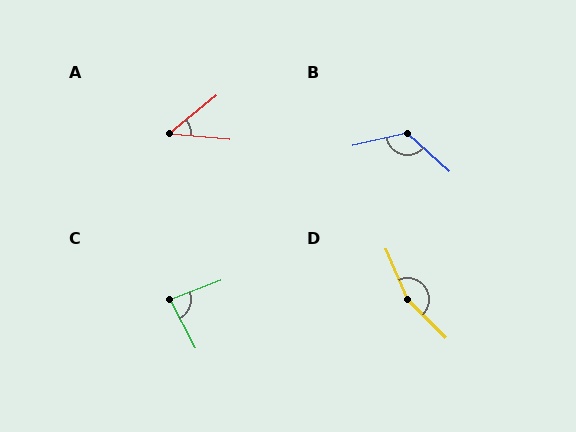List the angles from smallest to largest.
A (44°), C (83°), B (125°), D (158°).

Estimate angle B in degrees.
Approximately 125 degrees.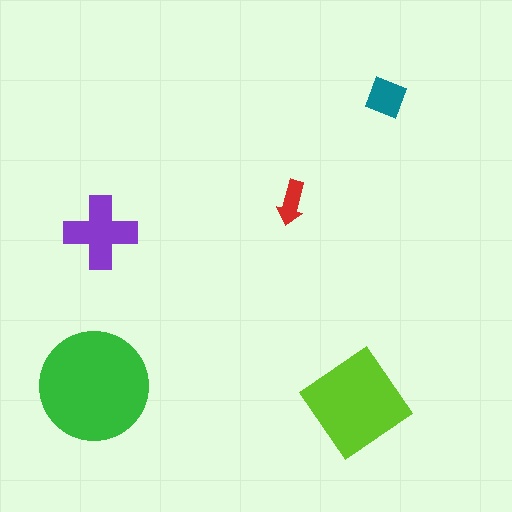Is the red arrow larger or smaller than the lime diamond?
Smaller.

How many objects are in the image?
There are 5 objects in the image.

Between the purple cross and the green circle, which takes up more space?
The green circle.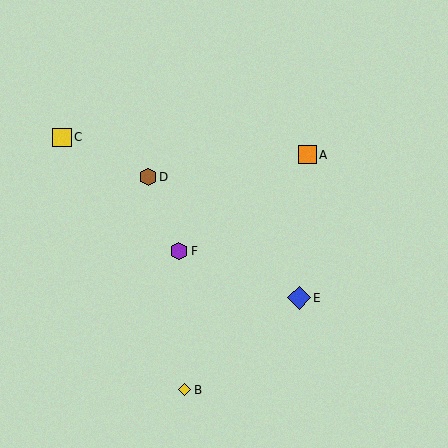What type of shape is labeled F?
Shape F is a purple hexagon.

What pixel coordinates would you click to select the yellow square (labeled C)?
Click at (62, 138) to select the yellow square C.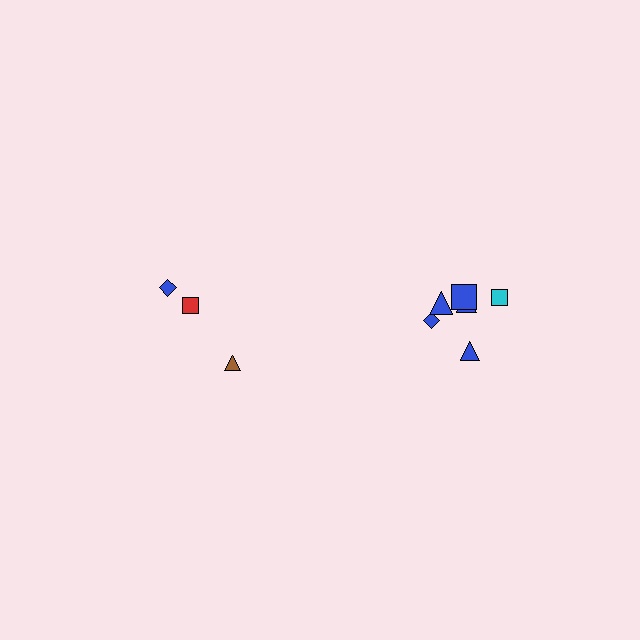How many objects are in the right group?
There are 6 objects.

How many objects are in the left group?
There are 3 objects.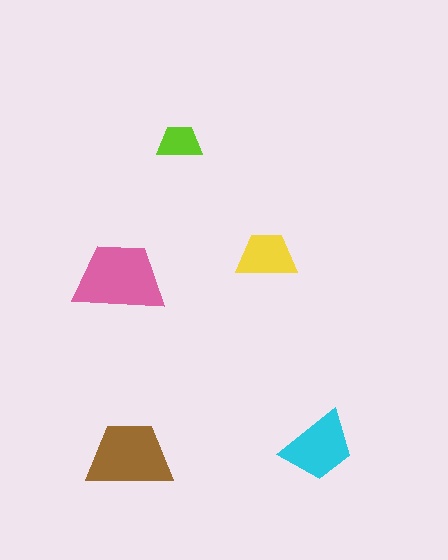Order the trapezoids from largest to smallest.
the pink one, the brown one, the cyan one, the yellow one, the lime one.